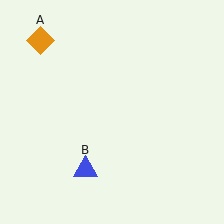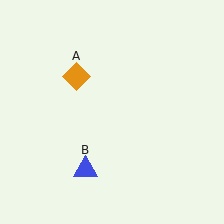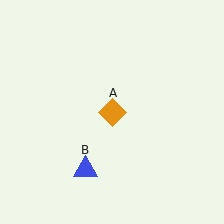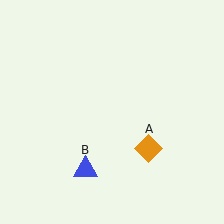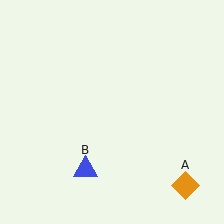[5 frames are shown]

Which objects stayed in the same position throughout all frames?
Blue triangle (object B) remained stationary.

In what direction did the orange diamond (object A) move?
The orange diamond (object A) moved down and to the right.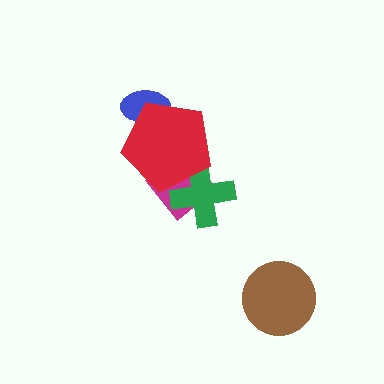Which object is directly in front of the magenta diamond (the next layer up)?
The green cross is directly in front of the magenta diamond.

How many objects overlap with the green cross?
2 objects overlap with the green cross.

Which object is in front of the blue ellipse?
The red pentagon is in front of the blue ellipse.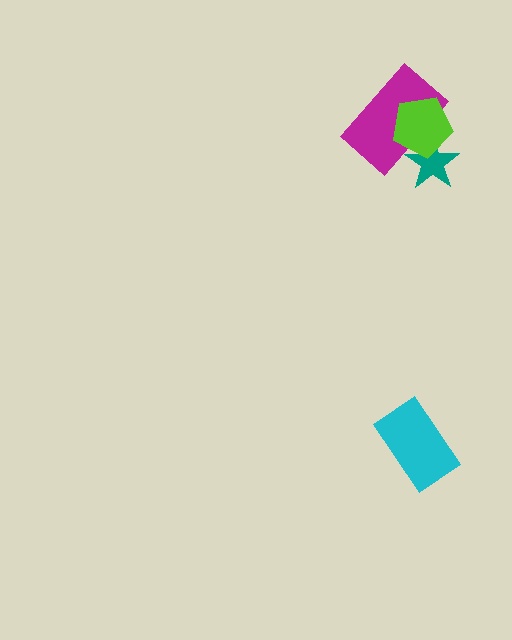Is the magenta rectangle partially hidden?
Yes, it is partially covered by another shape.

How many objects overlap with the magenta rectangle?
2 objects overlap with the magenta rectangle.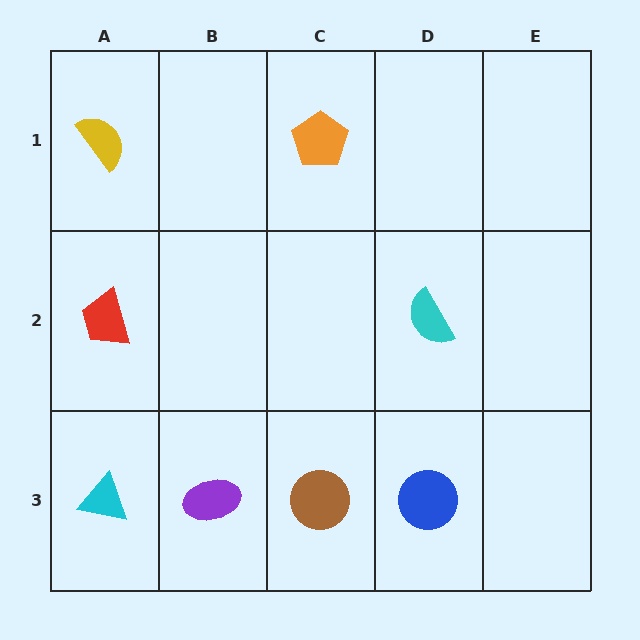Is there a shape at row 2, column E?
No, that cell is empty.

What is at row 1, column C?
An orange pentagon.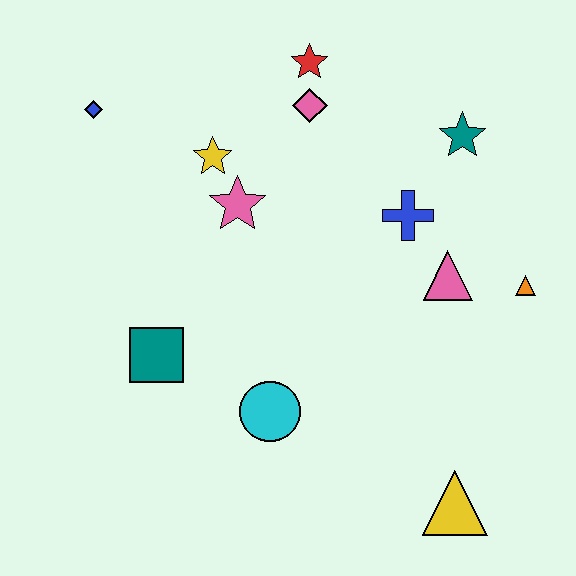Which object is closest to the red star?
The pink diamond is closest to the red star.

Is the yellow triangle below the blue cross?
Yes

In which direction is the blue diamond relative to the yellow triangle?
The blue diamond is above the yellow triangle.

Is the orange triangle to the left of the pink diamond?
No